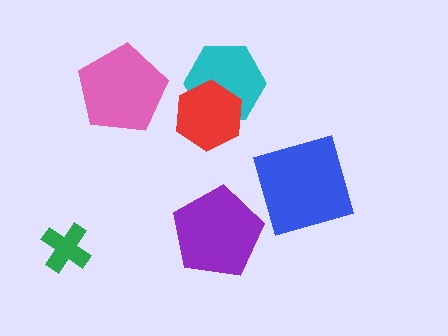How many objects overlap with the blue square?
0 objects overlap with the blue square.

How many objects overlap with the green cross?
0 objects overlap with the green cross.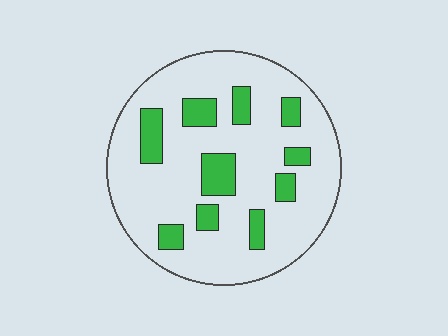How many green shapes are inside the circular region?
10.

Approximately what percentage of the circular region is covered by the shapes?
Approximately 20%.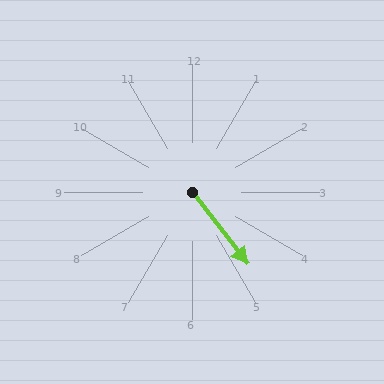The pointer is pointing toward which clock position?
Roughly 5 o'clock.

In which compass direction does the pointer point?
Southeast.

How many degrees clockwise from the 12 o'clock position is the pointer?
Approximately 142 degrees.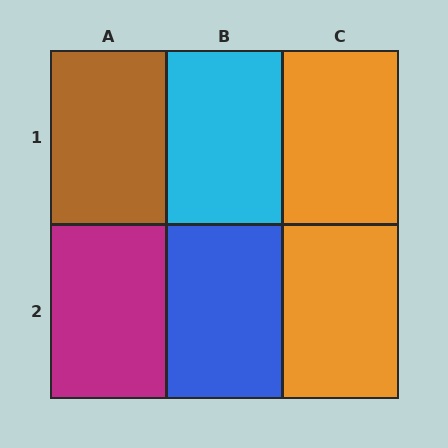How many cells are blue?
1 cell is blue.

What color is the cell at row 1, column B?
Cyan.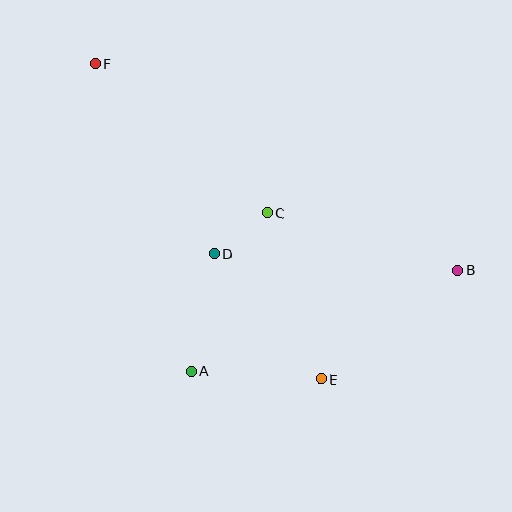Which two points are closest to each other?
Points C and D are closest to each other.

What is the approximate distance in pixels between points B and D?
The distance between B and D is approximately 244 pixels.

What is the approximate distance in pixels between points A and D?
The distance between A and D is approximately 119 pixels.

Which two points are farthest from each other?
Points B and F are farthest from each other.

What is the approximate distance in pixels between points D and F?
The distance between D and F is approximately 225 pixels.